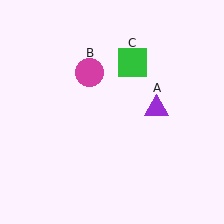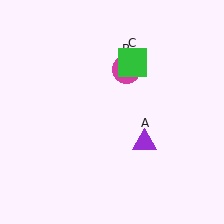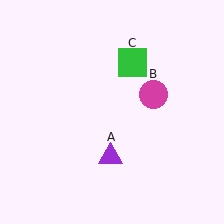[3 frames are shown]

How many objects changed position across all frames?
2 objects changed position: purple triangle (object A), magenta circle (object B).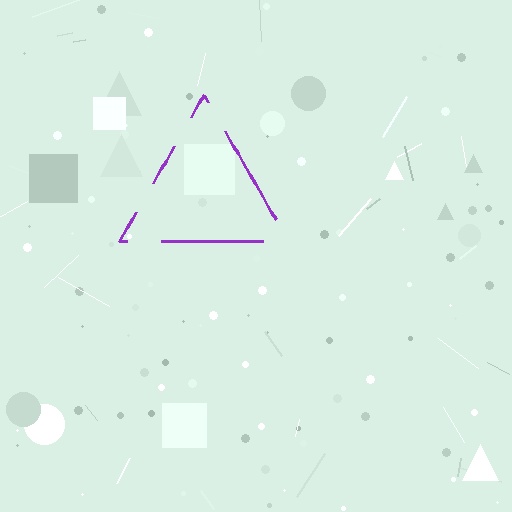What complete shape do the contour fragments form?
The contour fragments form a triangle.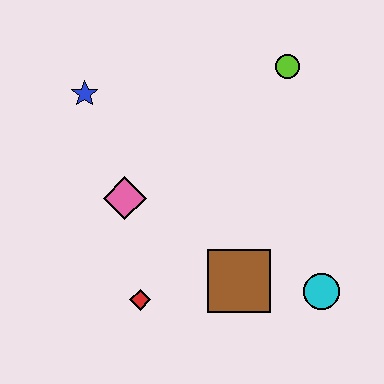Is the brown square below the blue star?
Yes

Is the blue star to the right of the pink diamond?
No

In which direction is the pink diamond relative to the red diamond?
The pink diamond is above the red diamond.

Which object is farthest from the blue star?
The cyan circle is farthest from the blue star.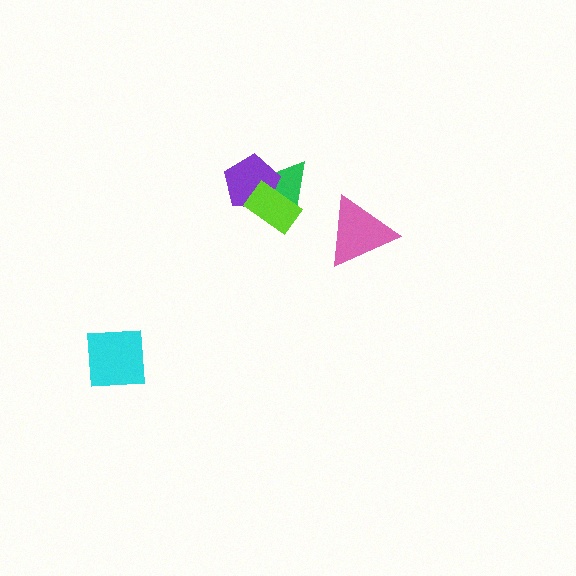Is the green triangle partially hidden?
Yes, it is partially covered by another shape.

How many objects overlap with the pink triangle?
0 objects overlap with the pink triangle.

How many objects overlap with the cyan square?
0 objects overlap with the cyan square.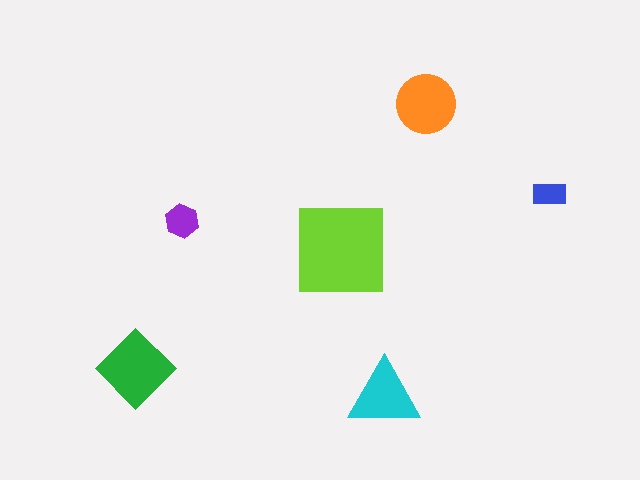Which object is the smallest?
The blue rectangle.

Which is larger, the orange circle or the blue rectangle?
The orange circle.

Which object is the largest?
The lime square.